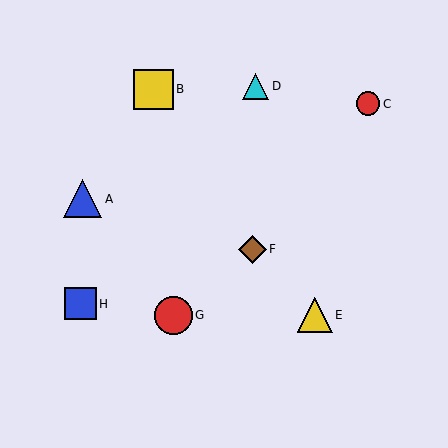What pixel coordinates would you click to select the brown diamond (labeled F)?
Click at (252, 249) to select the brown diamond F.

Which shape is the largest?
The yellow square (labeled B) is the largest.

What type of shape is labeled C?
Shape C is a red circle.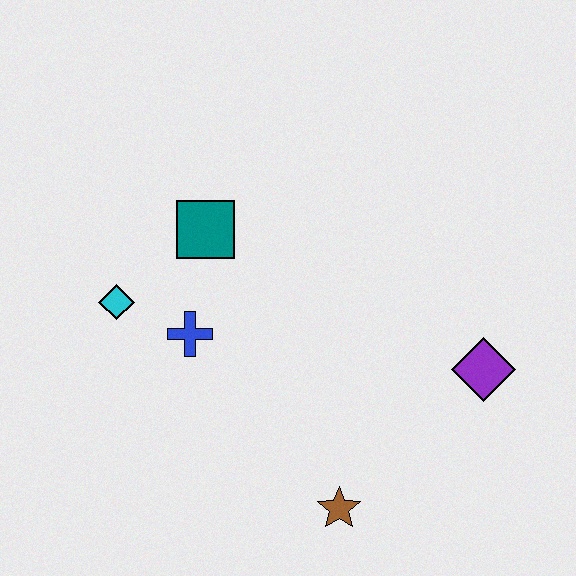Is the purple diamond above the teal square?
No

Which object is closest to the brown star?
The purple diamond is closest to the brown star.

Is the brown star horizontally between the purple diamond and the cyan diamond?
Yes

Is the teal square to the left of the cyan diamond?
No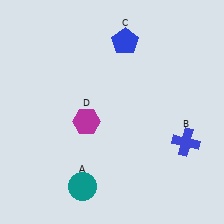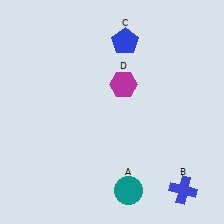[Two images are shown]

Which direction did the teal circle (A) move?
The teal circle (A) moved right.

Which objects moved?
The objects that moved are: the teal circle (A), the blue cross (B), the magenta hexagon (D).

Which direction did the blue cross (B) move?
The blue cross (B) moved down.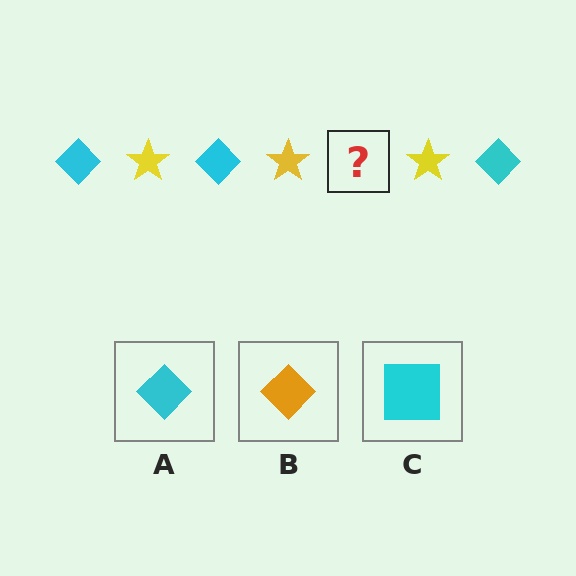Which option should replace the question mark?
Option A.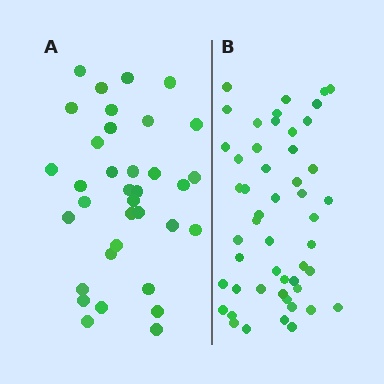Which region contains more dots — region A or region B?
Region B (the right region) has more dots.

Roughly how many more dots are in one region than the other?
Region B has approximately 15 more dots than region A.